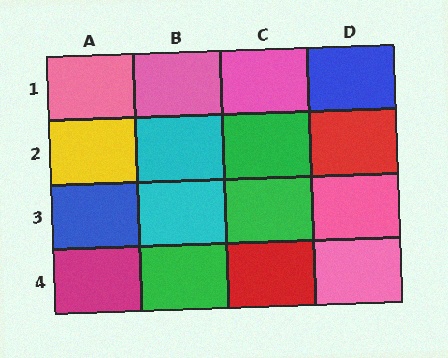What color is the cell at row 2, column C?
Green.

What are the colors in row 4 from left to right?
Magenta, green, red, pink.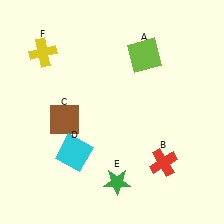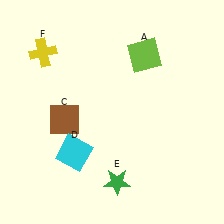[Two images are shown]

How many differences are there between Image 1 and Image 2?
There is 1 difference between the two images.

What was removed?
The red cross (B) was removed in Image 2.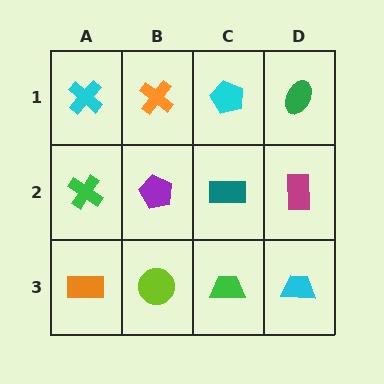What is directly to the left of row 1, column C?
An orange cross.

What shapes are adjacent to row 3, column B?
A purple pentagon (row 2, column B), an orange rectangle (row 3, column A), a green trapezoid (row 3, column C).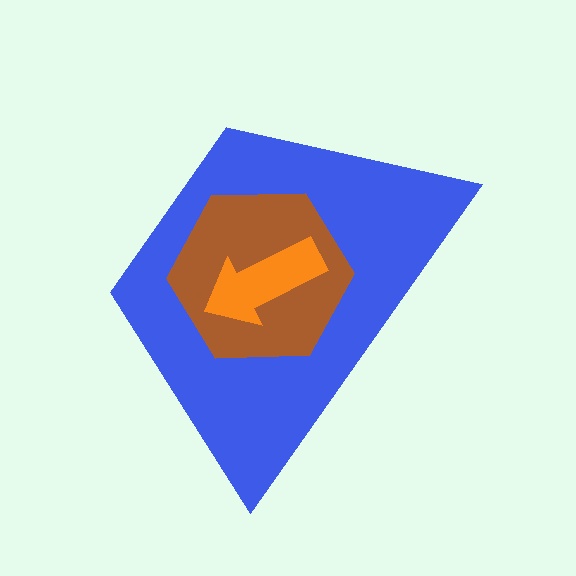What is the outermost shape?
The blue trapezoid.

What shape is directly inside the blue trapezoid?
The brown hexagon.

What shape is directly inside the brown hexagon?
The orange arrow.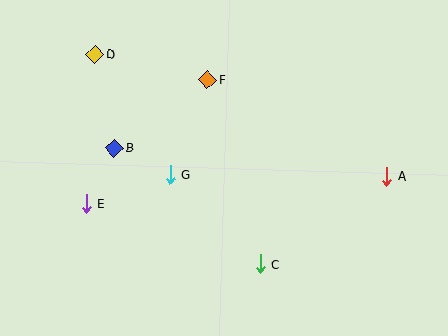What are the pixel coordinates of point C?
Point C is at (261, 264).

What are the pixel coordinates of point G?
Point G is at (170, 175).